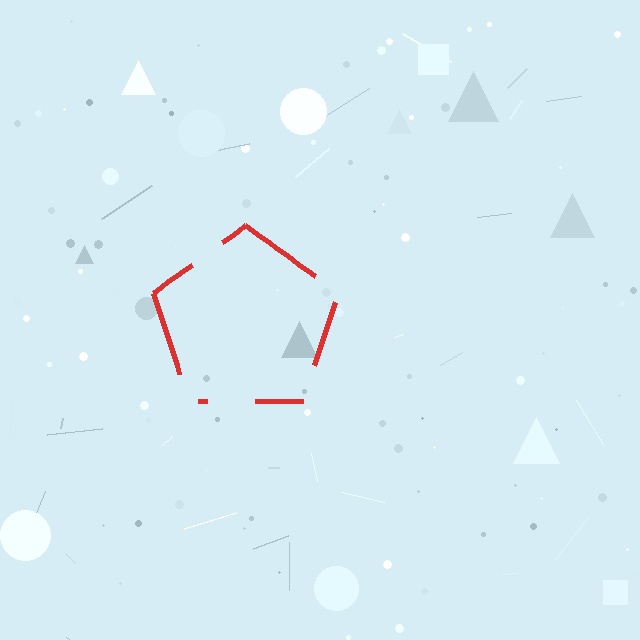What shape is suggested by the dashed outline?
The dashed outline suggests a pentagon.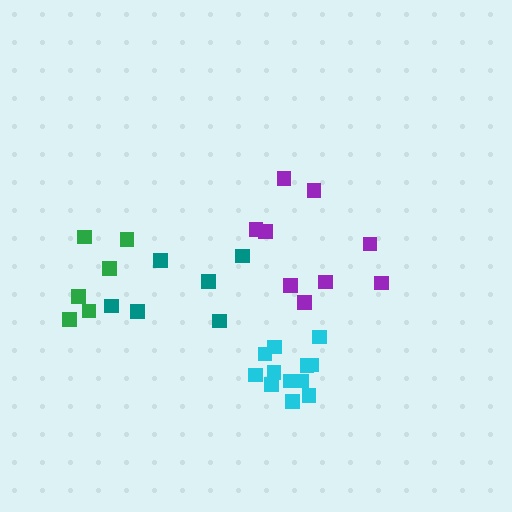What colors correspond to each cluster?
The clusters are colored: green, teal, cyan, purple.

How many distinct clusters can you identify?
There are 4 distinct clusters.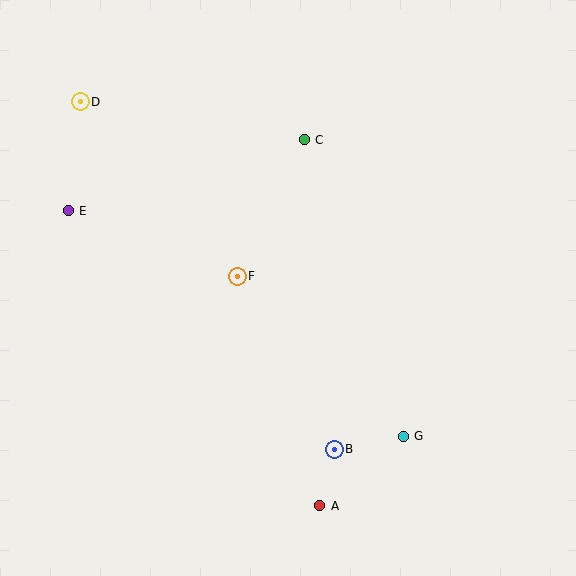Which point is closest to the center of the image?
Point F at (237, 276) is closest to the center.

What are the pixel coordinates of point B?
Point B is at (334, 449).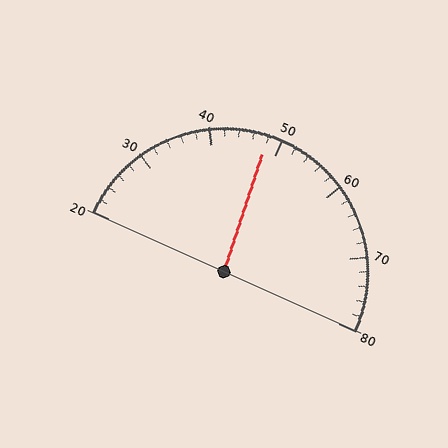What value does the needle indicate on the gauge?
The needle indicates approximately 48.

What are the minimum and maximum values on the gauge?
The gauge ranges from 20 to 80.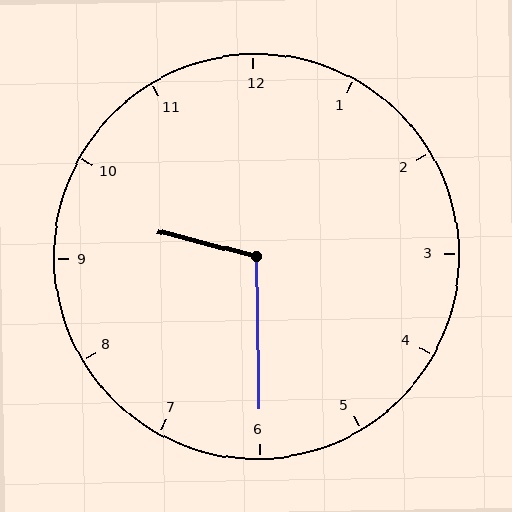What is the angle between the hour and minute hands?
Approximately 105 degrees.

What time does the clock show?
9:30.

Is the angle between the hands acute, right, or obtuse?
It is obtuse.